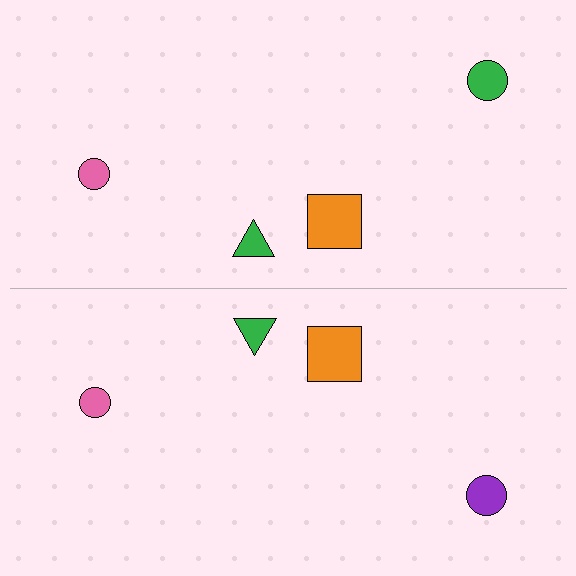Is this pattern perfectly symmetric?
No, the pattern is not perfectly symmetric. The purple circle on the bottom side breaks the symmetry — its mirror counterpart is green.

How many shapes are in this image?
There are 8 shapes in this image.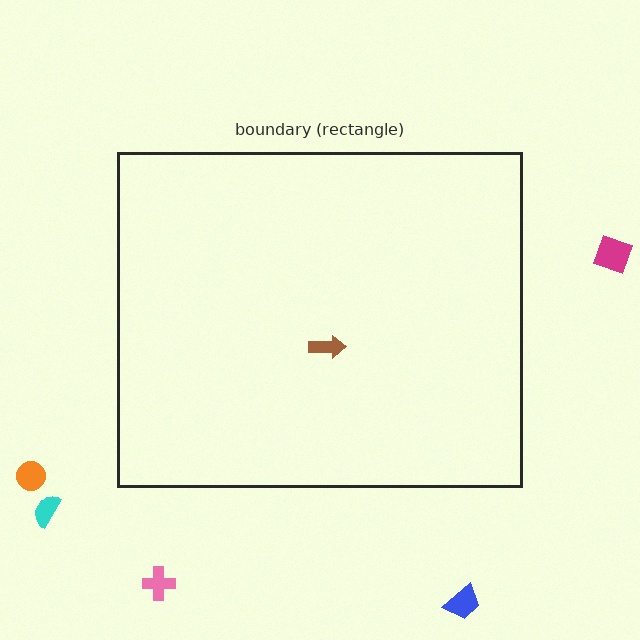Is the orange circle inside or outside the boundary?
Outside.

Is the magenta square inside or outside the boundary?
Outside.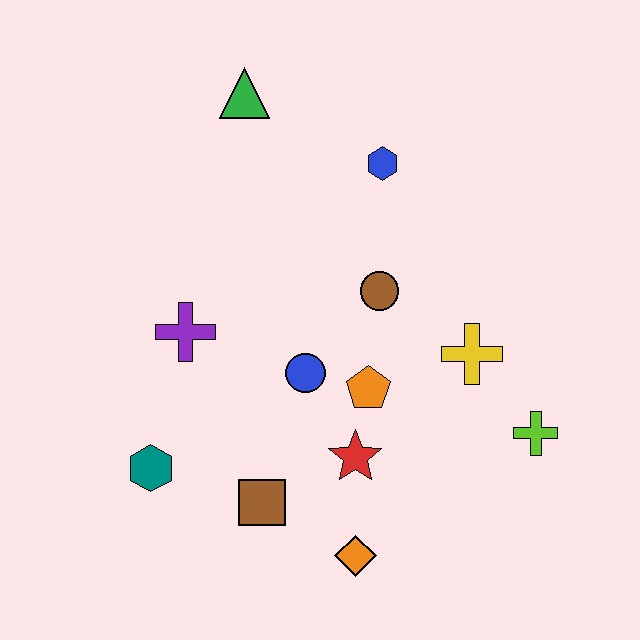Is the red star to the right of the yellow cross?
No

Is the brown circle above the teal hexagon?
Yes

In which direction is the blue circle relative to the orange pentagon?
The blue circle is to the left of the orange pentagon.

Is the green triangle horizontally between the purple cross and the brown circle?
Yes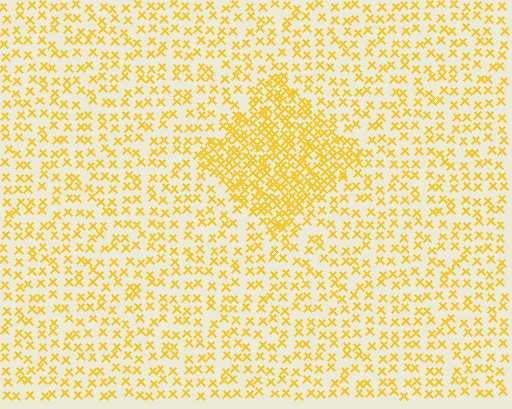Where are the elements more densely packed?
The elements are more densely packed inside the diamond boundary.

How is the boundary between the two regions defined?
The boundary is defined by a change in element density (approximately 2.3x ratio). All elements are the same color, size, and shape.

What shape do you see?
I see a diamond.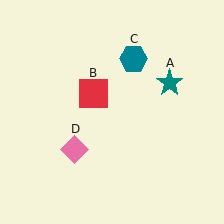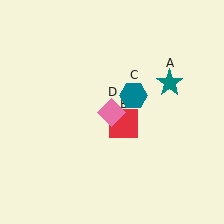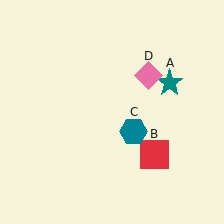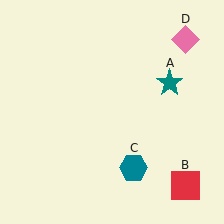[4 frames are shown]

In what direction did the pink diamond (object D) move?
The pink diamond (object D) moved up and to the right.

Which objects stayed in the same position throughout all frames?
Teal star (object A) remained stationary.